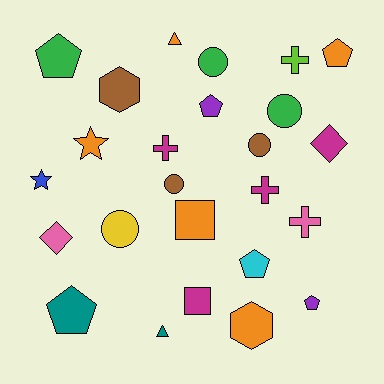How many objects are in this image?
There are 25 objects.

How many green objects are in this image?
There are 3 green objects.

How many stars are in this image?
There are 2 stars.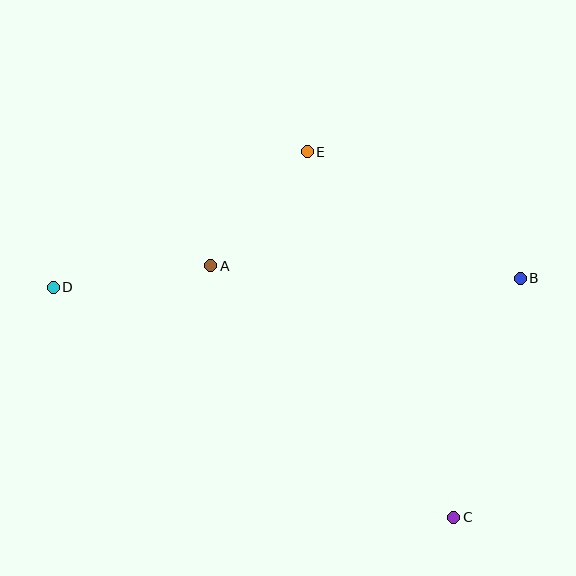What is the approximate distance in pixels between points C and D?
The distance between C and D is approximately 462 pixels.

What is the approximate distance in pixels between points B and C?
The distance between B and C is approximately 248 pixels.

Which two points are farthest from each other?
Points B and D are farthest from each other.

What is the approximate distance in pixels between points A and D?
The distance between A and D is approximately 159 pixels.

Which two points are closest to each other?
Points A and E are closest to each other.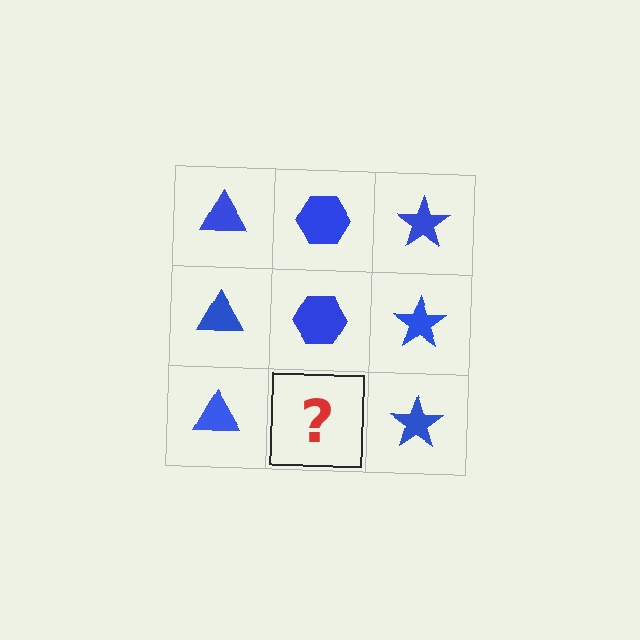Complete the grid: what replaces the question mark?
The question mark should be replaced with a blue hexagon.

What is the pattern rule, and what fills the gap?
The rule is that each column has a consistent shape. The gap should be filled with a blue hexagon.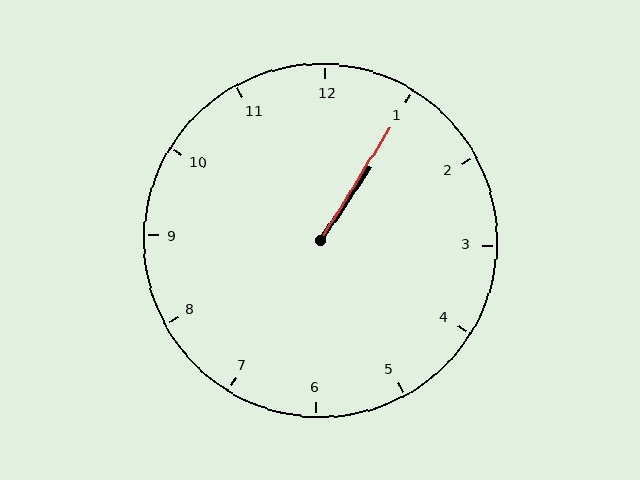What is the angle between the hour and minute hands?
Approximately 2 degrees.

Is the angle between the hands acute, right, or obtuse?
It is acute.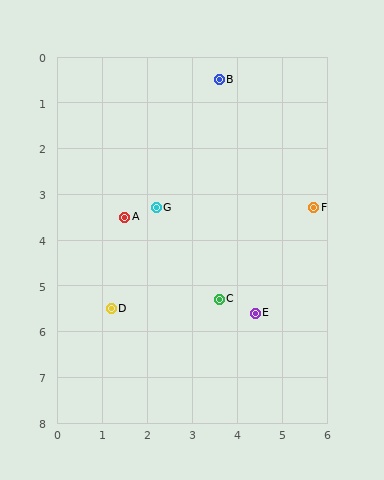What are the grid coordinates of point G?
Point G is at approximately (2.2, 3.3).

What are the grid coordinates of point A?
Point A is at approximately (1.5, 3.5).